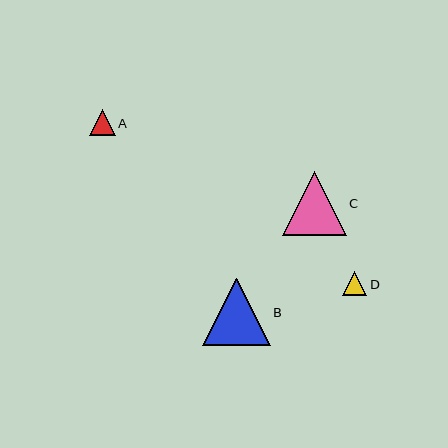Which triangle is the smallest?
Triangle D is the smallest with a size of approximately 24 pixels.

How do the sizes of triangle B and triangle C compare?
Triangle B and triangle C are approximately the same size.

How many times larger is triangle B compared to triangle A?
Triangle B is approximately 2.6 times the size of triangle A.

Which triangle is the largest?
Triangle B is the largest with a size of approximately 67 pixels.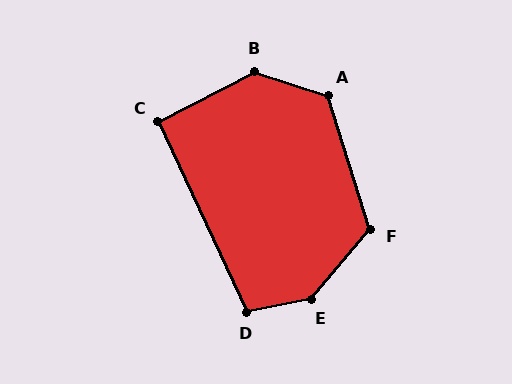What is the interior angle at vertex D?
Approximately 104 degrees (obtuse).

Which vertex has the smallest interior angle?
C, at approximately 93 degrees.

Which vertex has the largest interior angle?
E, at approximately 142 degrees.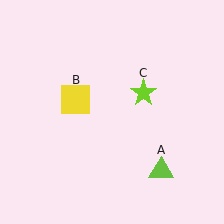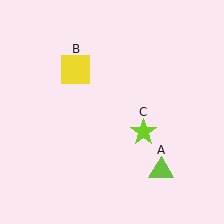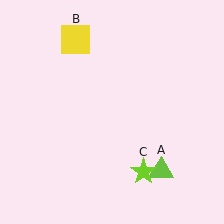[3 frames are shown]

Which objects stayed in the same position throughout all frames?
Lime triangle (object A) remained stationary.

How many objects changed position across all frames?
2 objects changed position: yellow square (object B), lime star (object C).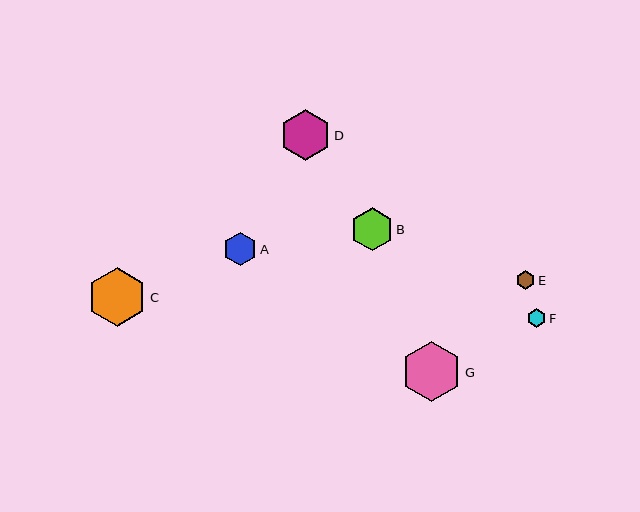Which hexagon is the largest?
Hexagon G is the largest with a size of approximately 60 pixels.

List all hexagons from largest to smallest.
From largest to smallest: G, C, D, B, A, F, E.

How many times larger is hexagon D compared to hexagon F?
Hexagon D is approximately 2.7 times the size of hexagon F.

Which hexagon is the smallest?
Hexagon E is the smallest with a size of approximately 19 pixels.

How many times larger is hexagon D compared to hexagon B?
Hexagon D is approximately 1.2 times the size of hexagon B.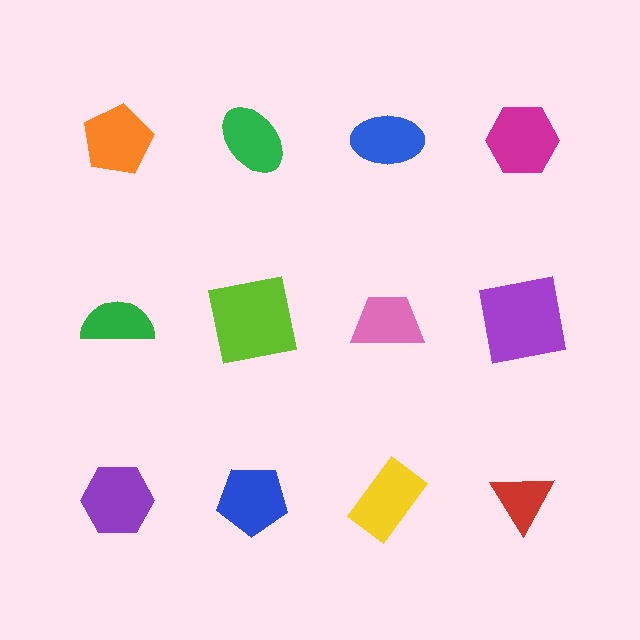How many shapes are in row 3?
4 shapes.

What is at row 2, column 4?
A purple square.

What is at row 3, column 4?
A red triangle.